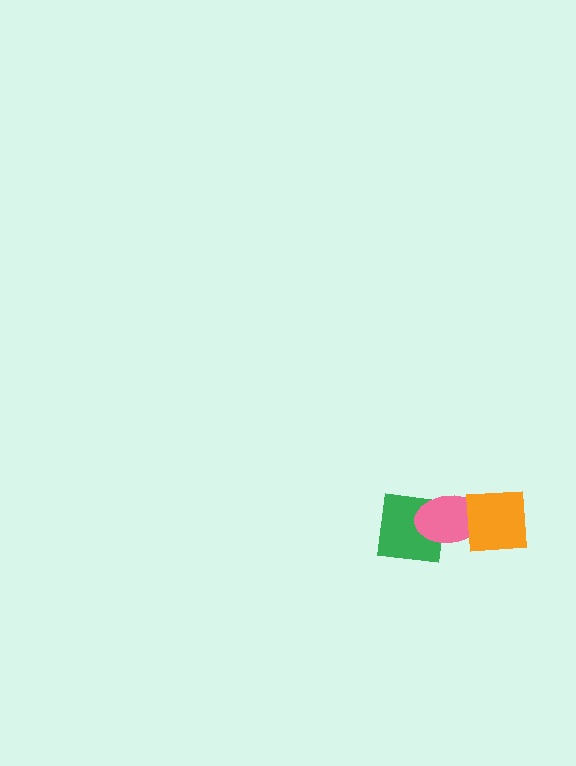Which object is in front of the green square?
The pink ellipse is in front of the green square.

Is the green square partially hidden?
Yes, it is partially covered by another shape.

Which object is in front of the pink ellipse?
The orange square is in front of the pink ellipse.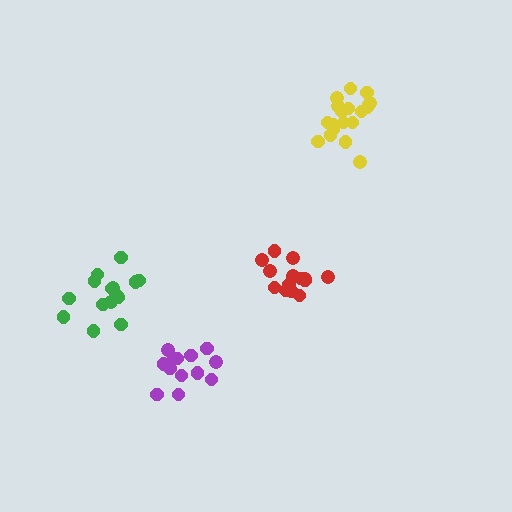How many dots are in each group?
Group 1: 19 dots, Group 2: 15 dots, Group 3: 13 dots, Group 4: 15 dots (62 total).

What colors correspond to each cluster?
The clusters are colored: yellow, green, purple, red.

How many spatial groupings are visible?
There are 4 spatial groupings.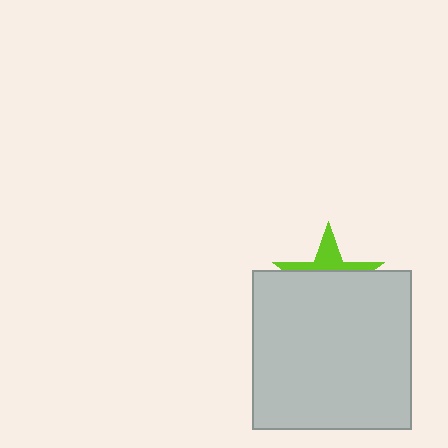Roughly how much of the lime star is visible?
A small part of it is visible (roughly 34%).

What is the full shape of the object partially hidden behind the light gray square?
The partially hidden object is a lime star.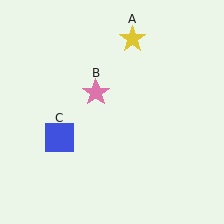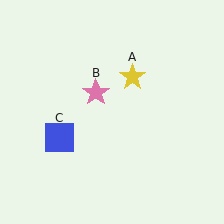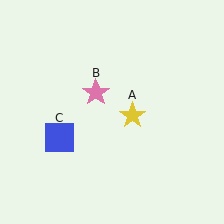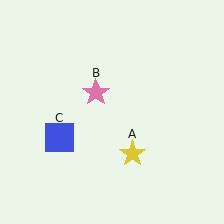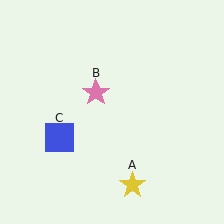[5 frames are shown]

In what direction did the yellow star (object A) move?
The yellow star (object A) moved down.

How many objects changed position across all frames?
1 object changed position: yellow star (object A).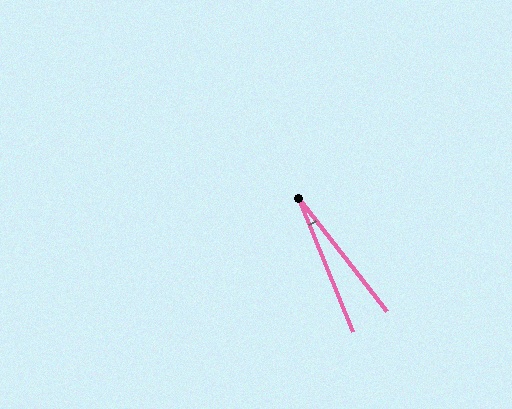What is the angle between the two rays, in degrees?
Approximately 16 degrees.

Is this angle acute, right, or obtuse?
It is acute.